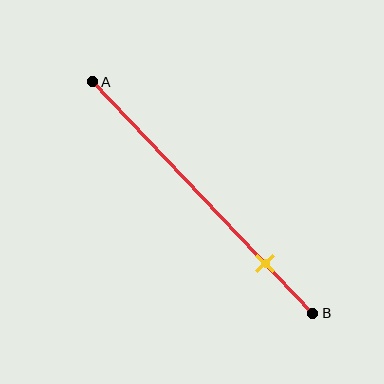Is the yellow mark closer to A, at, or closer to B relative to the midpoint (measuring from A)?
The yellow mark is closer to point B than the midpoint of segment AB.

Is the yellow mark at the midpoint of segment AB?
No, the mark is at about 80% from A, not at the 50% midpoint.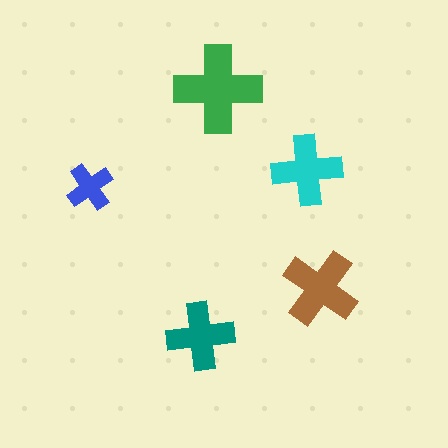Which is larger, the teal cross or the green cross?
The green one.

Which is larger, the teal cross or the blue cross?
The teal one.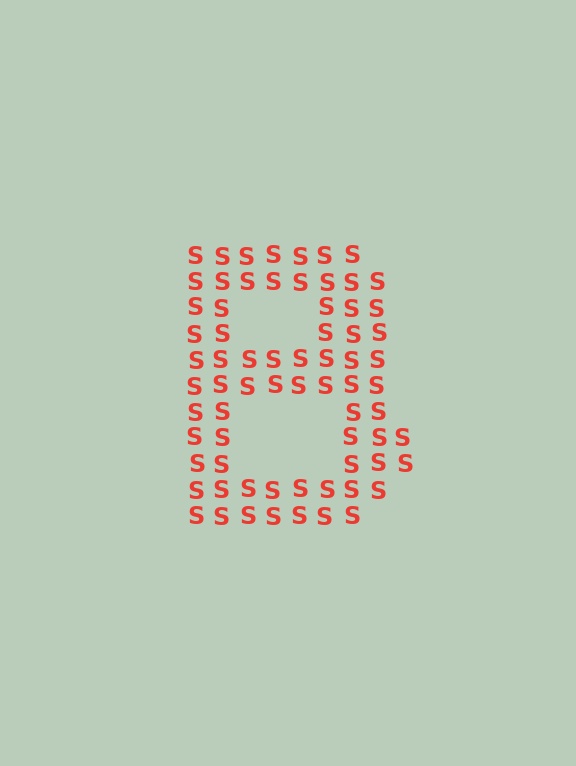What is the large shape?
The large shape is the letter B.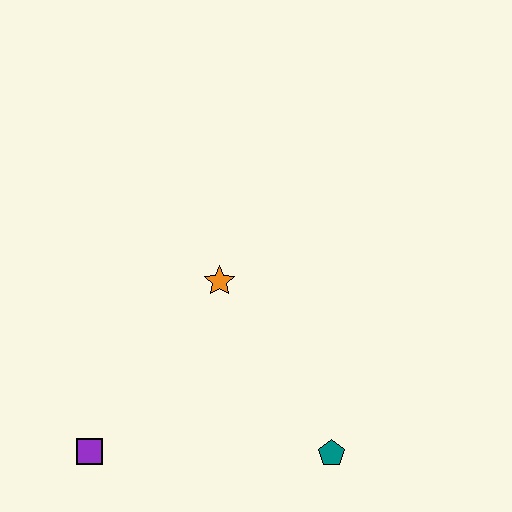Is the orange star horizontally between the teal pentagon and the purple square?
Yes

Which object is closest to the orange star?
The teal pentagon is closest to the orange star.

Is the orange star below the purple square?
No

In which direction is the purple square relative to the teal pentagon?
The purple square is to the left of the teal pentagon.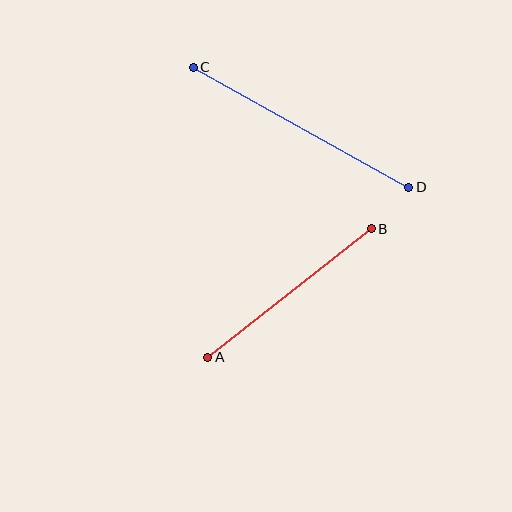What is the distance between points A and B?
The distance is approximately 208 pixels.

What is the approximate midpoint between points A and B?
The midpoint is at approximately (290, 293) pixels.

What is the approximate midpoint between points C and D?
The midpoint is at approximately (301, 127) pixels.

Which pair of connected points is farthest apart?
Points C and D are farthest apart.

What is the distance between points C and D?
The distance is approximately 247 pixels.